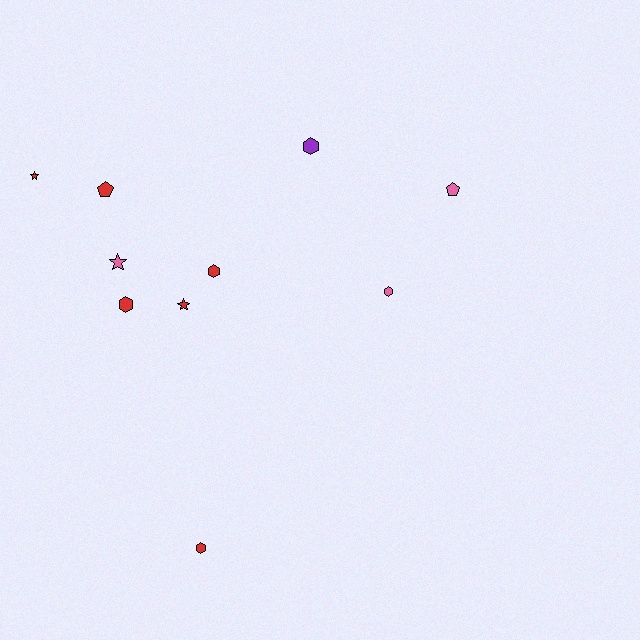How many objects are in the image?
There are 10 objects.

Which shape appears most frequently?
Hexagon, with 5 objects.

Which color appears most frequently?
Red, with 6 objects.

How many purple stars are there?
There are no purple stars.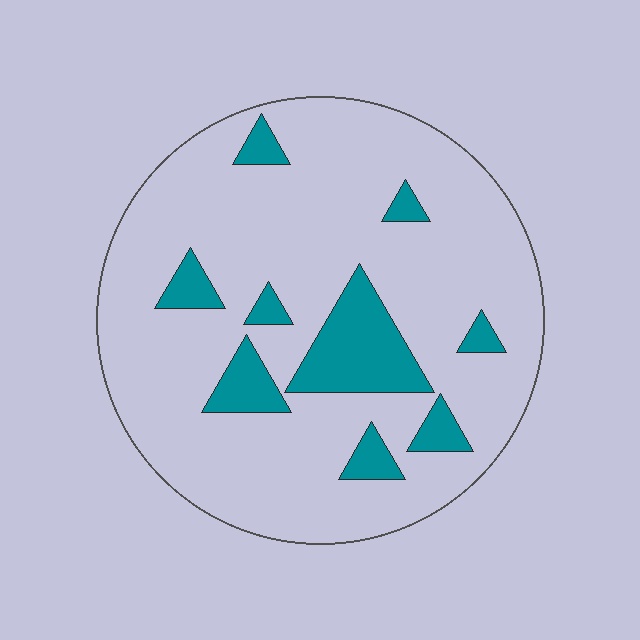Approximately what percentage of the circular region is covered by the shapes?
Approximately 15%.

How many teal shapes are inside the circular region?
9.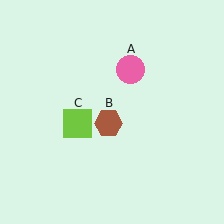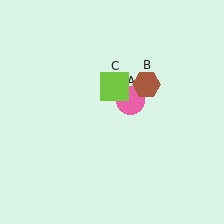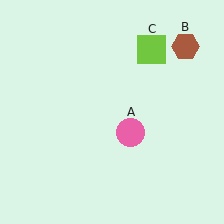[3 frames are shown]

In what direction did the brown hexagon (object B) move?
The brown hexagon (object B) moved up and to the right.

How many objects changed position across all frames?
3 objects changed position: pink circle (object A), brown hexagon (object B), lime square (object C).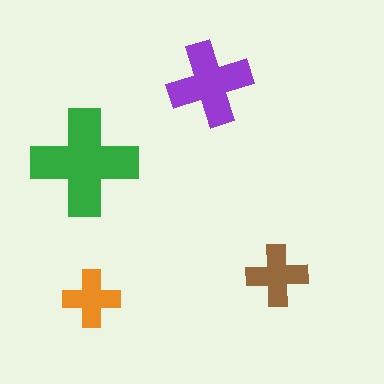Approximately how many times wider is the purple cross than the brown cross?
About 1.5 times wider.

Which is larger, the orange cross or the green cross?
The green one.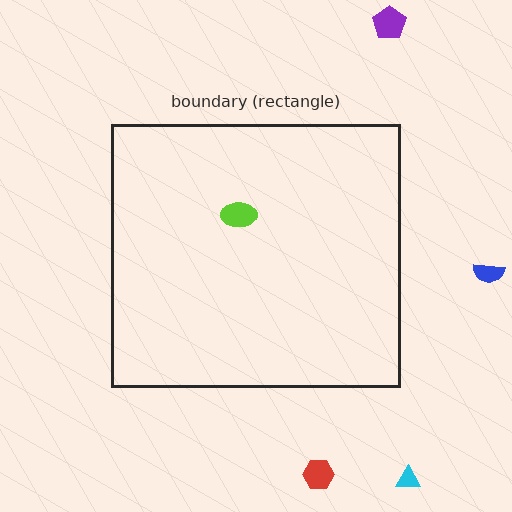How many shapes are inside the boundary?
1 inside, 4 outside.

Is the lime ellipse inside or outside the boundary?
Inside.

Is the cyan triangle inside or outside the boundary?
Outside.